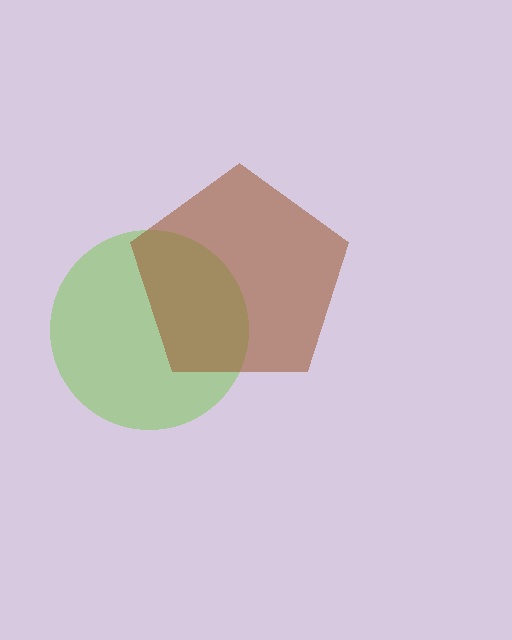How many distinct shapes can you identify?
There are 2 distinct shapes: a lime circle, a brown pentagon.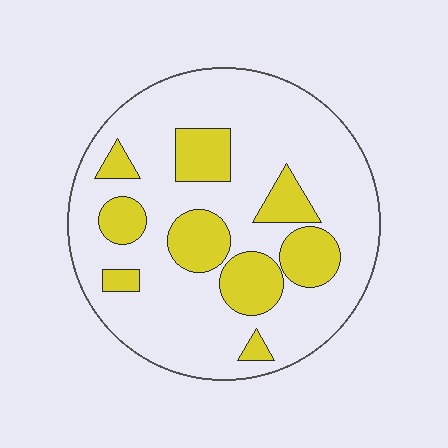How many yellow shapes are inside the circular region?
9.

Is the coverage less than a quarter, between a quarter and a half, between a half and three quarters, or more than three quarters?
Less than a quarter.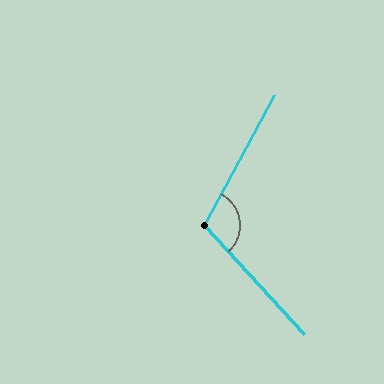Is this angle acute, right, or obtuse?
It is obtuse.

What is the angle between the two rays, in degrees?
Approximately 109 degrees.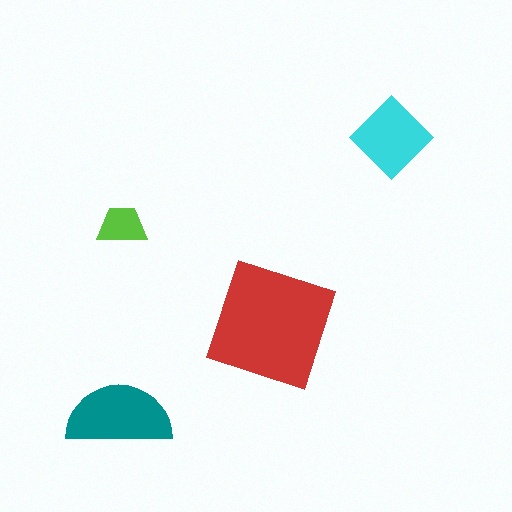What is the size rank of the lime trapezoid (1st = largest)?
4th.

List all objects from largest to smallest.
The red square, the teal semicircle, the cyan diamond, the lime trapezoid.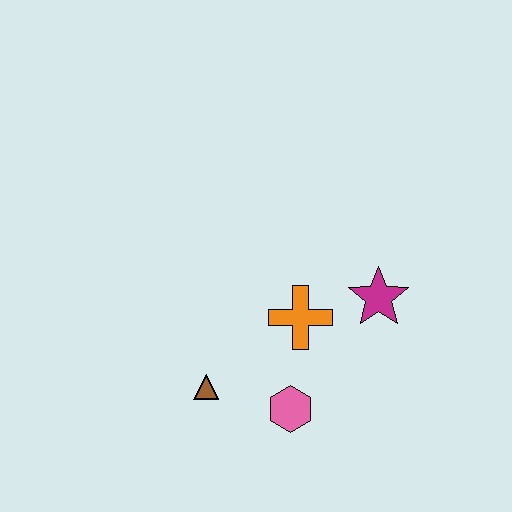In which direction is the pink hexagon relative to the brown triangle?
The pink hexagon is to the right of the brown triangle.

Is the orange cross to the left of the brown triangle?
No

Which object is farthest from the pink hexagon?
The magenta star is farthest from the pink hexagon.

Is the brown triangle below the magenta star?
Yes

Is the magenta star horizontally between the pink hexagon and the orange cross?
No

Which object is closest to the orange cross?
The magenta star is closest to the orange cross.